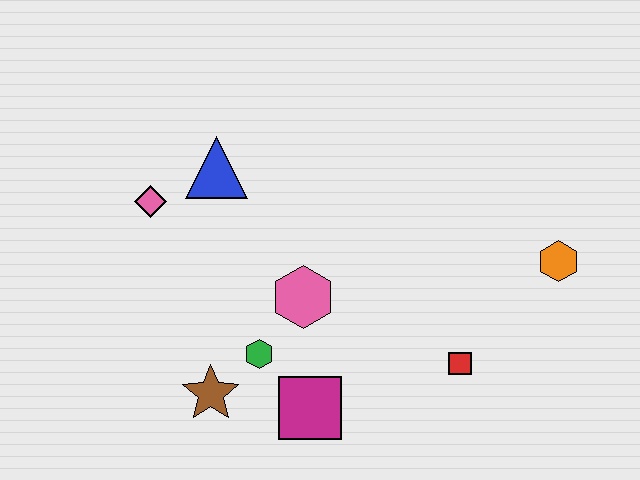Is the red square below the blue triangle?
Yes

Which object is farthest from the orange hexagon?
The pink diamond is farthest from the orange hexagon.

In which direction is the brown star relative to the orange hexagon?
The brown star is to the left of the orange hexagon.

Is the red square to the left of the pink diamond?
No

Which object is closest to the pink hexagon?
The green hexagon is closest to the pink hexagon.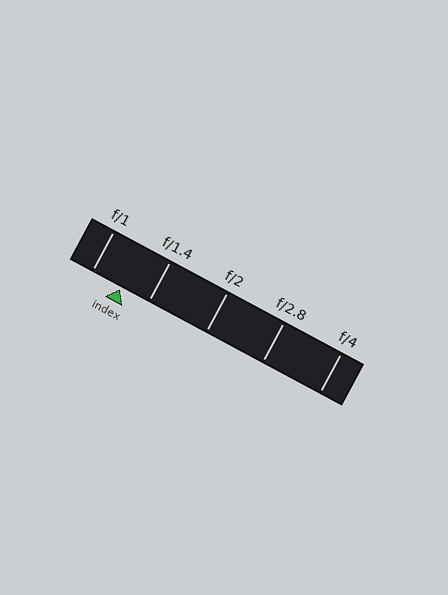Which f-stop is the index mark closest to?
The index mark is closest to f/1.4.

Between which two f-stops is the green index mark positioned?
The index mark is between f/1 and f/1.4.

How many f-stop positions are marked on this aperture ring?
There are 5 f-stop positions marked.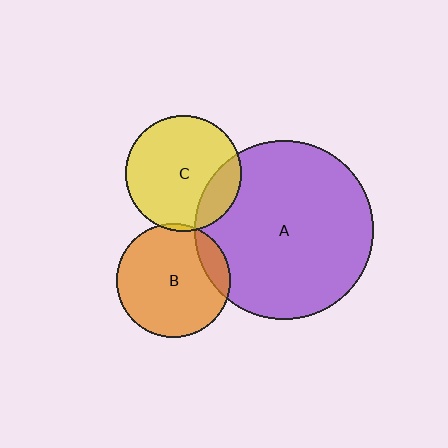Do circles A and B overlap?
Yes.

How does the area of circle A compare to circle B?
Approximately 2.5 times.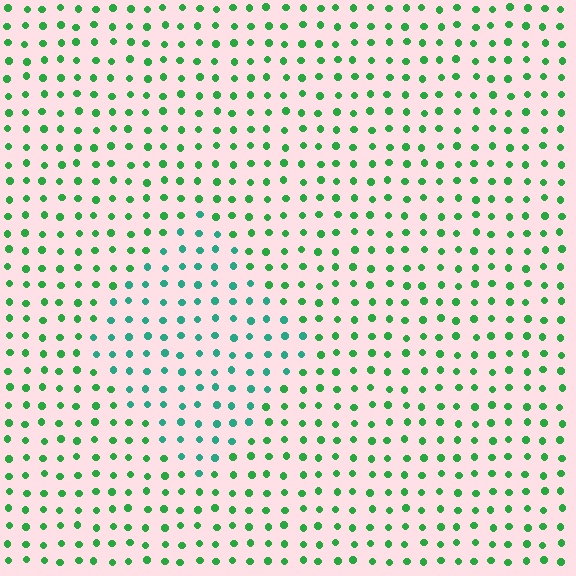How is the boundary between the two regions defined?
The boundary is defined purely by a slight shift in hue (about 33 degrees). Spacing, size, and orientation are identical on both sides.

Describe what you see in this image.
The image is filled with small green elements in a uniform arrangement. A diamond-shaped region is visible where the elements are tinted to a slightly different hue, forming a subtle color boundary.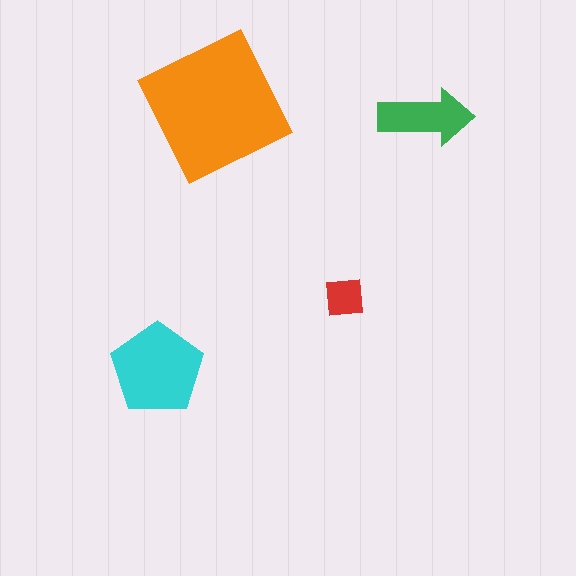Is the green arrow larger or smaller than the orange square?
Smaller.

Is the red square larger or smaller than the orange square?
Smaller.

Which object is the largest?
The orange square.